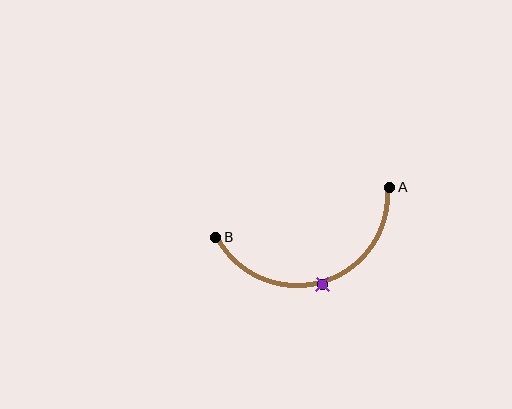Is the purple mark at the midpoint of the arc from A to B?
Yes. The purple mark lies on the arc at equal arc-length from both A and B — it is the arc midpoint.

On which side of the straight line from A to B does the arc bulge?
The arc bulges below the straight line connecting A and B.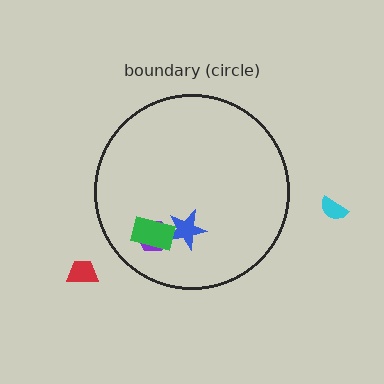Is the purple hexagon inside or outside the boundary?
Inside.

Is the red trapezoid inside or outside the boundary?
Outside.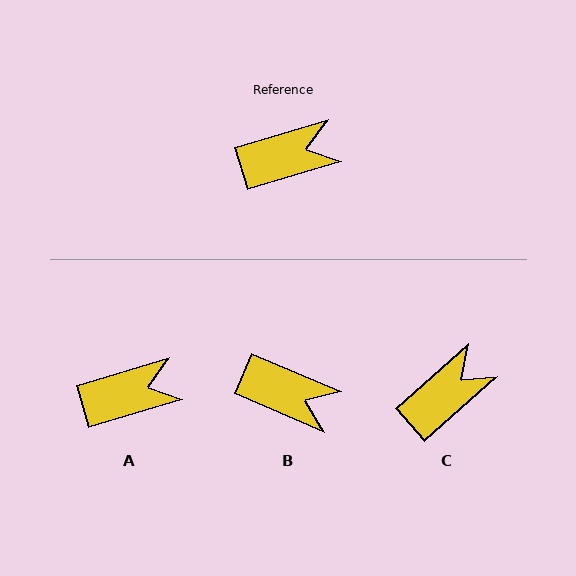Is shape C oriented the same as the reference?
No, it is off by about 25 degrees.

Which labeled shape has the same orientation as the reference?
A.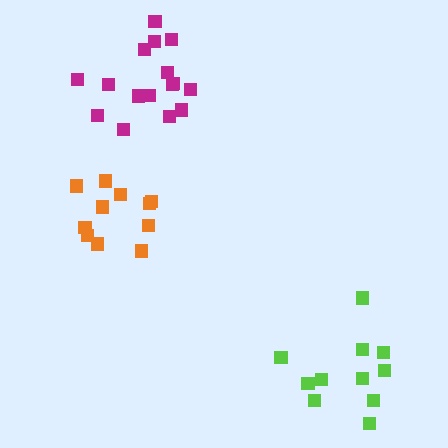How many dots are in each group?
Group 1: 16 dots, Group 2: 11 dots, Group 3: 12 dots (39 total).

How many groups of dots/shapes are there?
There are 3 groups.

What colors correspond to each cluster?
The clusters are colored: magenta, orange, lime.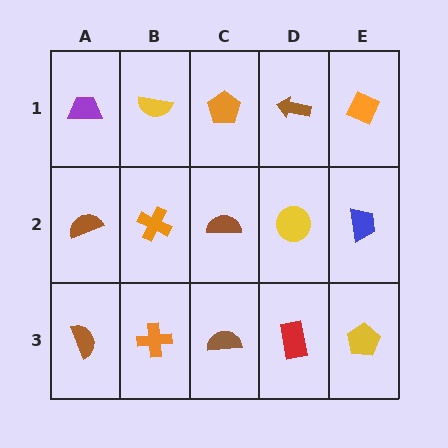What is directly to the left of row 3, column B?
A brown semicircle.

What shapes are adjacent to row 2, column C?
An orange pentagon (row 1, column C), a brown semicircle (row 3, column C), an orange cross (row 2, column B), a yellow circle (row 2, column D).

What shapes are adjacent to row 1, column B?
An orange cross (row 2, column B), a purple trapezoid (row 1, column A), an orange pentagon (row 1, column C).